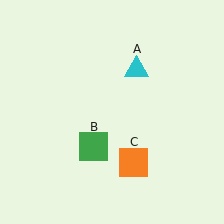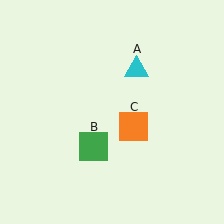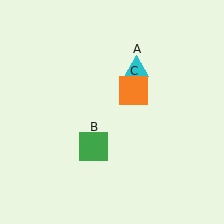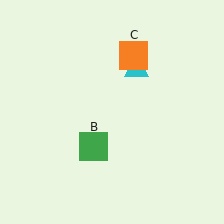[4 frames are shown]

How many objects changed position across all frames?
1 object changed position: orange square (object C).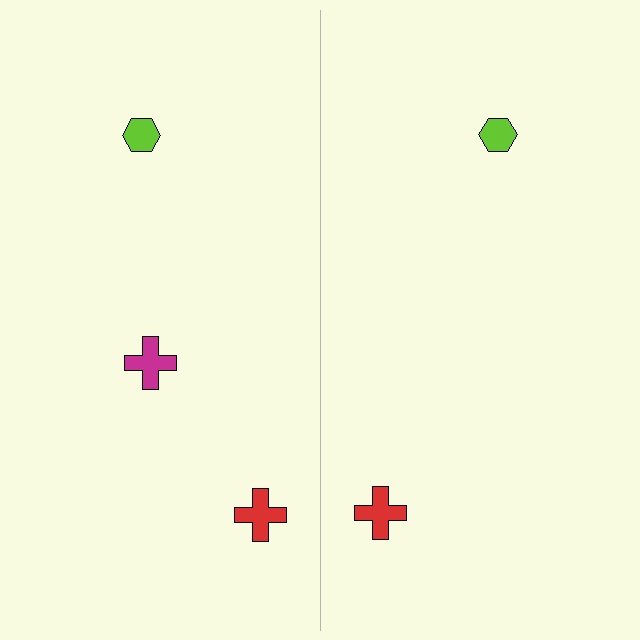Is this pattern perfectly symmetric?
No, the pattern is not perfectly symmetric. A magenta cross is missing from the right side.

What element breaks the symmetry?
A magenta cross is missing from the right side.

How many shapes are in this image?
There are 5 shapes in this image.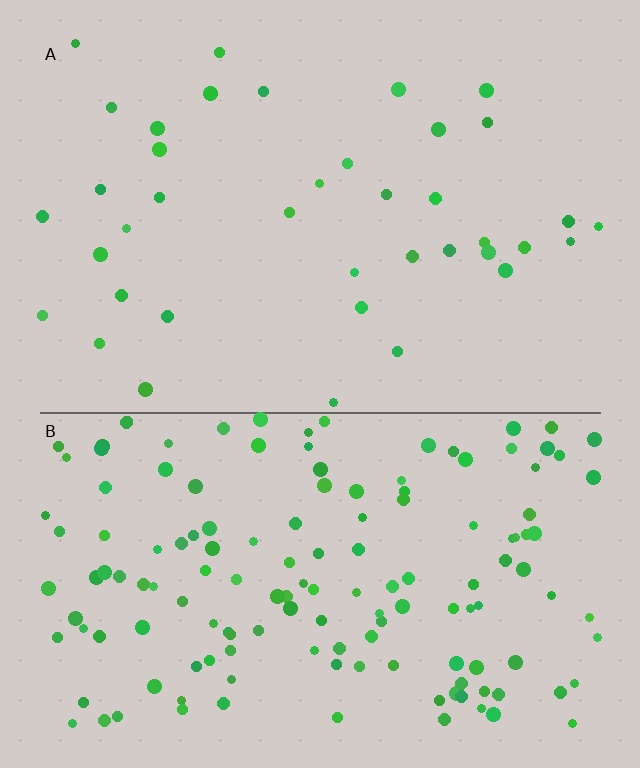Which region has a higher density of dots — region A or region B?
B (the bottom).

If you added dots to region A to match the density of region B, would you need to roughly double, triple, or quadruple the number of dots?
Approximately quadruple.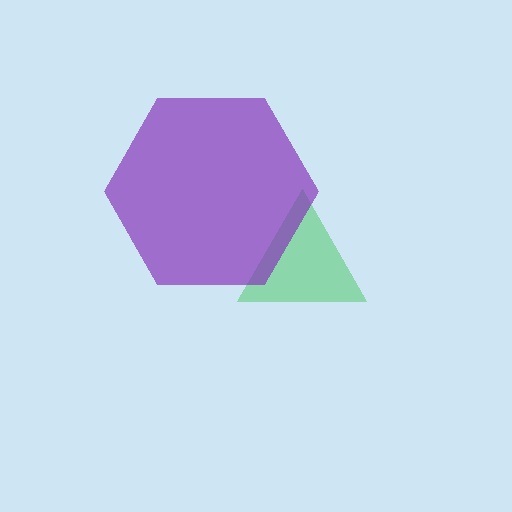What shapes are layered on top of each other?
The layered shapes are: a green triangle, a purple hexagon.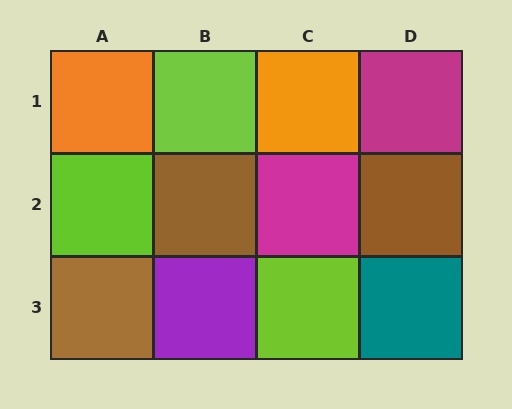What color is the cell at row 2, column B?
Brown.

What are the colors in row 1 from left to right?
Orange, lime, orange, magenta.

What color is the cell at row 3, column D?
Teal.